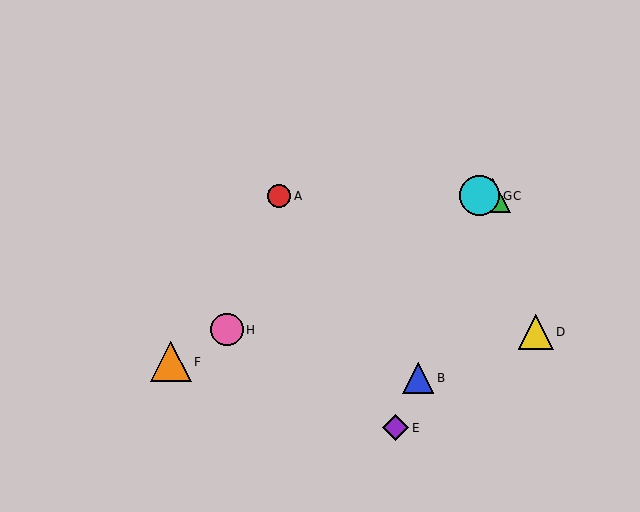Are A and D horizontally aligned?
No, A is at y≈196 and D is at y≈332.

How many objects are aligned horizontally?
3 objects (A, C, G) are aligned horizontally.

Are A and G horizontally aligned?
Yes, both are at y≈196.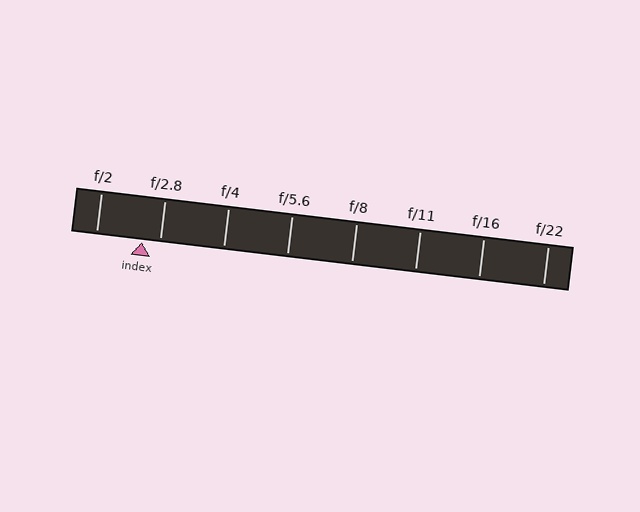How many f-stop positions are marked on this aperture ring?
There are 8 f-stop positions marked.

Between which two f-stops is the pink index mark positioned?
The index mark is between f/2 and f/2.8.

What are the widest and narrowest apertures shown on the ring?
The widest aperture shown is f/2 and the narrowest is f/22.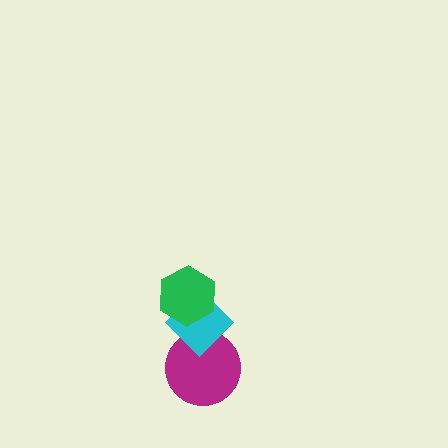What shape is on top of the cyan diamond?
The green hexagon is on top of the cyan diamond.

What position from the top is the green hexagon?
The green hexagon is 1st from the top.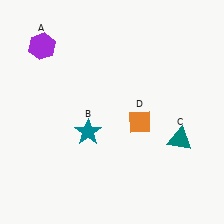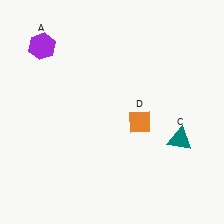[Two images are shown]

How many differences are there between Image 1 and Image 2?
There is 1 difference between the two images.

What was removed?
The teal star (B) was removed in Image 2.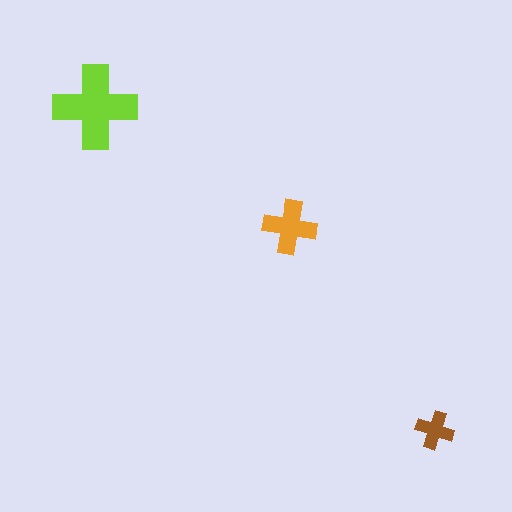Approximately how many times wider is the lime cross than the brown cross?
About 2 times wider.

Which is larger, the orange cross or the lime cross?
The lime one.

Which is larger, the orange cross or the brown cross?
The orange one.